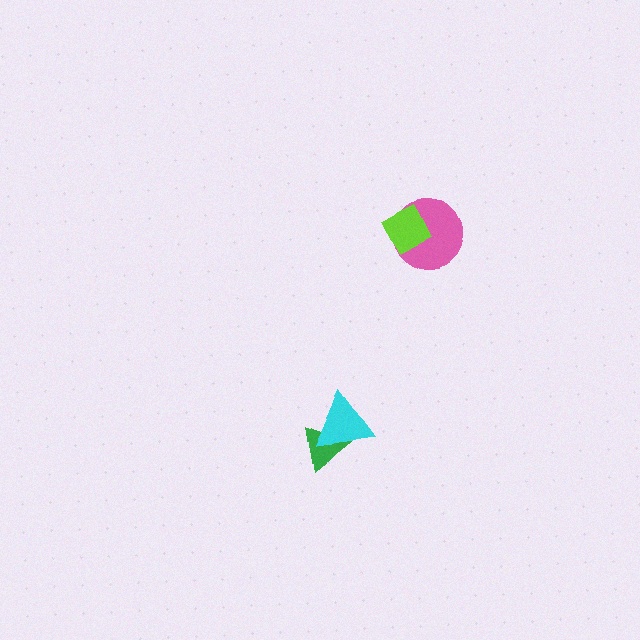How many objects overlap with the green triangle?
1 object overlaps with the green triangle.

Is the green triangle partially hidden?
Yes, it is partially covered by another shape.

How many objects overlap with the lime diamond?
1 object overlaps with the lime diamond.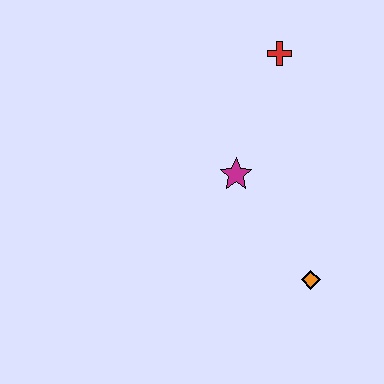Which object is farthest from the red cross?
The orange diamond is farthest from the red cross.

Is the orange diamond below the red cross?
Yes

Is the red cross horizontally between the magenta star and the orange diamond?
Yes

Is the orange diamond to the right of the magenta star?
Yes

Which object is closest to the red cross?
The magenta star is closest to the red cross.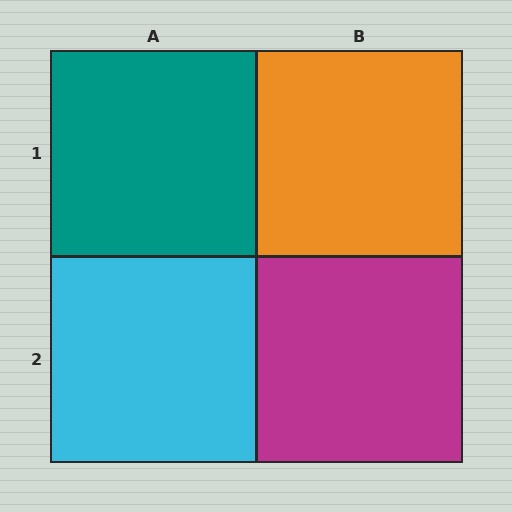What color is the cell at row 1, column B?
Orange.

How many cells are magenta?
1 cell is magenta.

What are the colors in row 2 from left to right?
Cyan, magenta.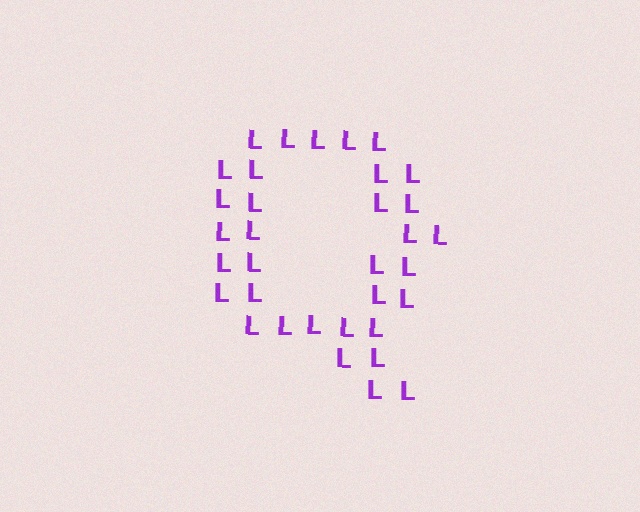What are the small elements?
The small elements are letter L's.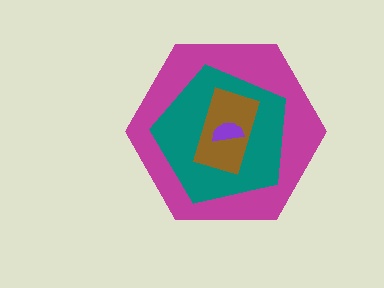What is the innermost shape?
The purple semicircle.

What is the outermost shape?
The magenta hexagon.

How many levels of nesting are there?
4.